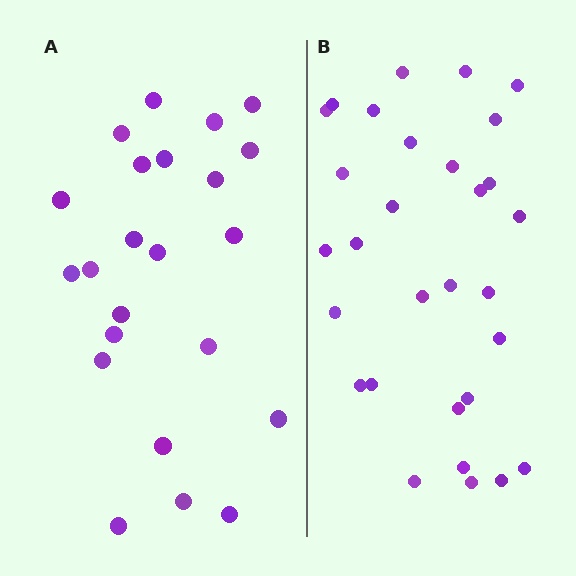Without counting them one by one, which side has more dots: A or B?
Region B (the right region) has more dots.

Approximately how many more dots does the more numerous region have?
Region B has roughly 8 or so more dots than region A.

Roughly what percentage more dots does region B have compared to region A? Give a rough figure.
About 30% more.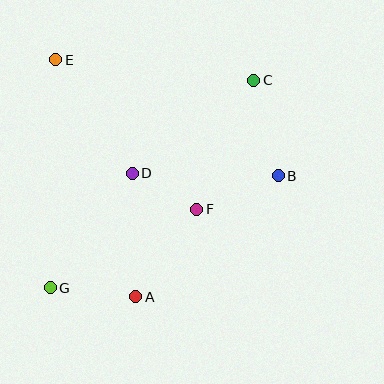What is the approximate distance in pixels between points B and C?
The distance between B and C is approximately 98 pixels.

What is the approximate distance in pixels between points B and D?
The distance between B and D is approximately 146 pixels.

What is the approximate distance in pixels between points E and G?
The distance between E and G is approximately 228 pixels.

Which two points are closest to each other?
Points D and F are closest to each other.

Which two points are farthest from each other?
Points C and G are farthest from each other.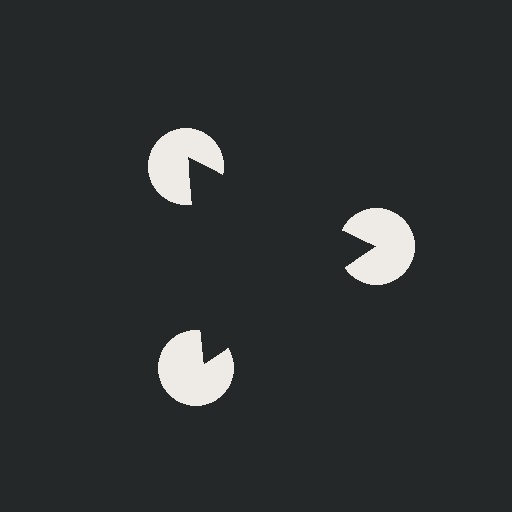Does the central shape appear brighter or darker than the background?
It typically appears slightly darker than the background, even though no actual brightness change is drawn.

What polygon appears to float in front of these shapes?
An illusory triangle — its edges are inferred from the aligned wedge cuts in the pac-man discs, not physically drawn.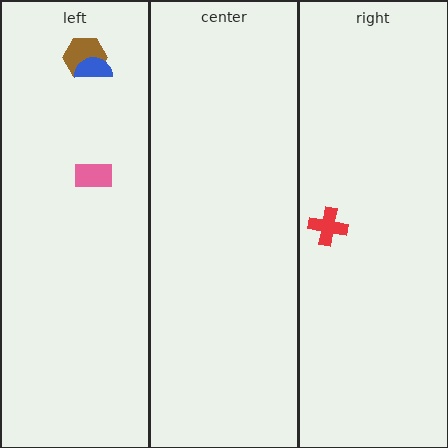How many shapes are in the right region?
1.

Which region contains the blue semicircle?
The left region.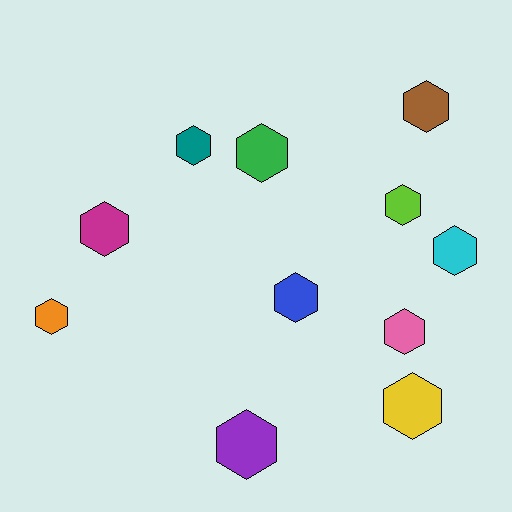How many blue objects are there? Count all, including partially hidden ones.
There is 1 blue object.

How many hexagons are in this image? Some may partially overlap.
There are 11 hexagons.